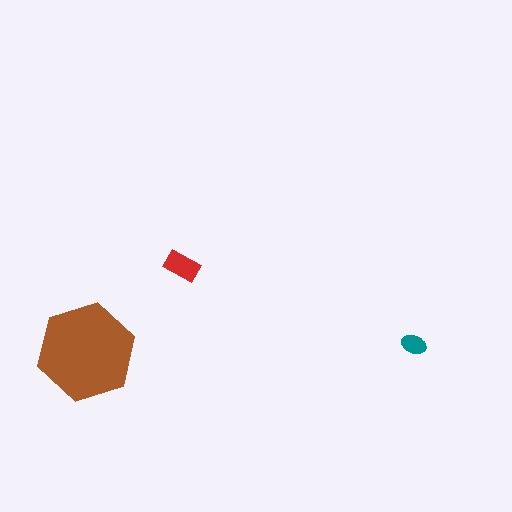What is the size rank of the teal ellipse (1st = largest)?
3rd.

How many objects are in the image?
There are 3 objects in the image.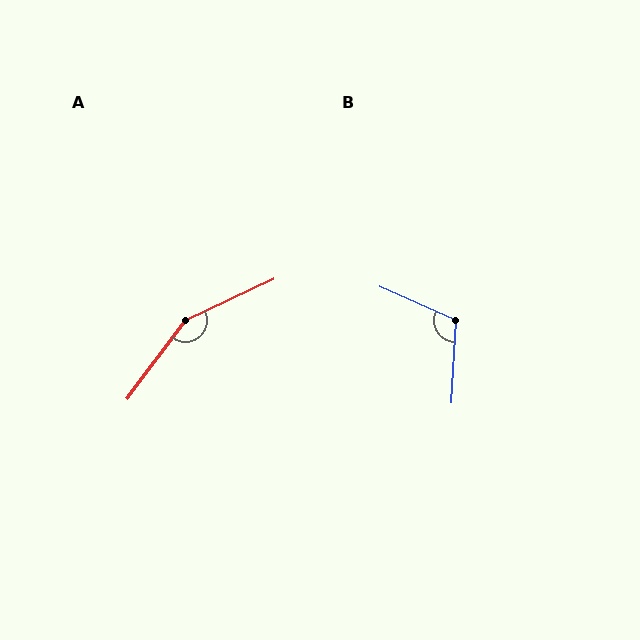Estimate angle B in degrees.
Approximately 111 degrees.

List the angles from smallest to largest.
B (111°), A (152°).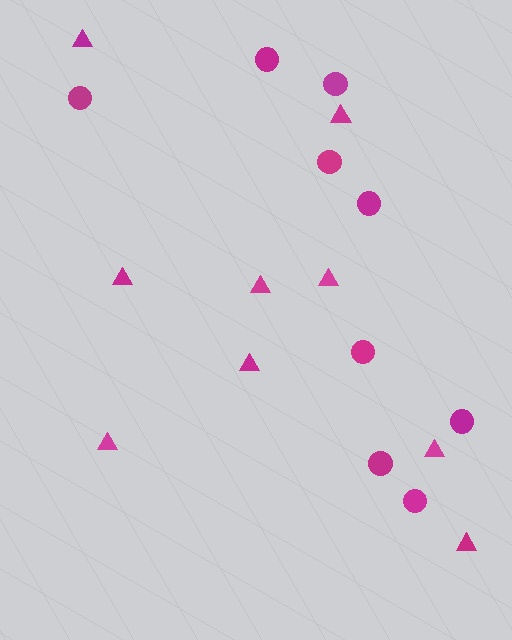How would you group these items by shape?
There are 2 groups: one group of triangles (9) and one group of circles (9).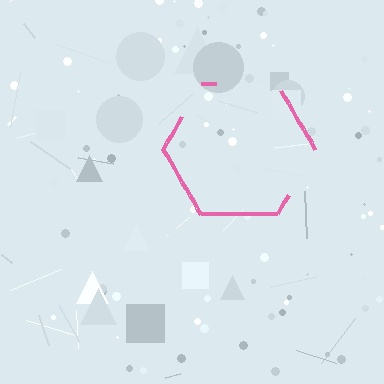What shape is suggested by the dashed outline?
The dashed outline suggests a hexagon.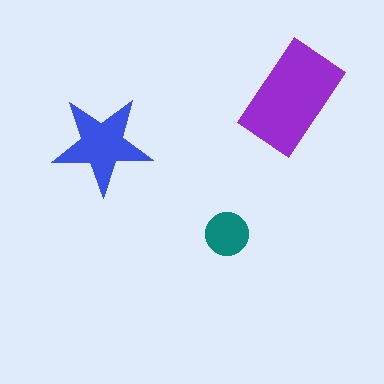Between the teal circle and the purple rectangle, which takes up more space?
The purple rectangle.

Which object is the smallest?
The teal circle.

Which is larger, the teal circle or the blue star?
The blue star.